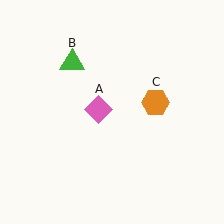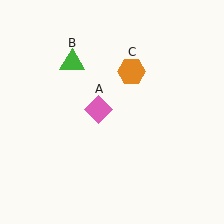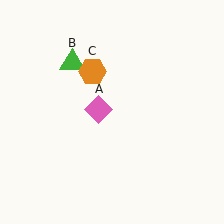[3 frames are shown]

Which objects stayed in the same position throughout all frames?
Pink diamond (object A) and green triangle (object B) remained stationary.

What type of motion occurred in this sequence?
The orange hexagon (object C) rotated counterclockwise around the center of the scene.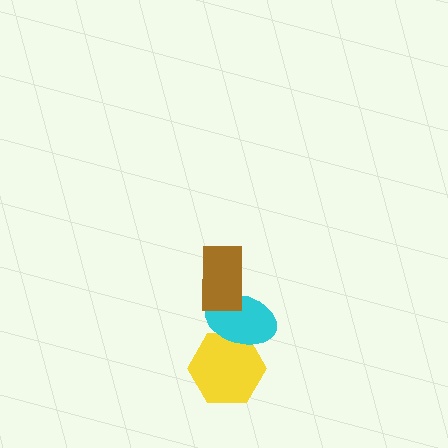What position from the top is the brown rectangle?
The brown rectangle is 1st from the top.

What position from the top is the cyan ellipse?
The cyan ellipse is 2nd from the top.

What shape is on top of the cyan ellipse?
The brown rectangle is on top of the cyan ellipse.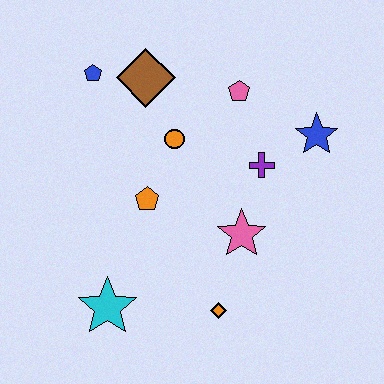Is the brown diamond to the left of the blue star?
Yes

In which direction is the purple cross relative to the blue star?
The purple cross is to the left of the blue star.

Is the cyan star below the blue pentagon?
Yes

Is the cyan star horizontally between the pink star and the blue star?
No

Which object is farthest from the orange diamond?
The blue pentagon is farthest from the orange diamond.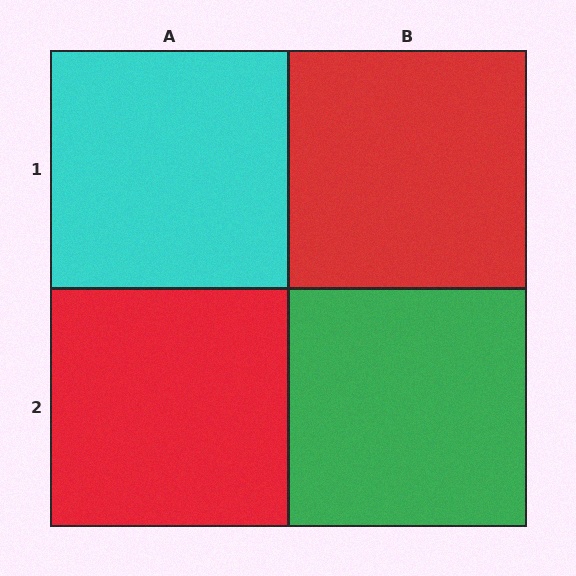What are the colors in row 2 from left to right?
Red, green.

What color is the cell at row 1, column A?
Cyan.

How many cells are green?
1 cell is green.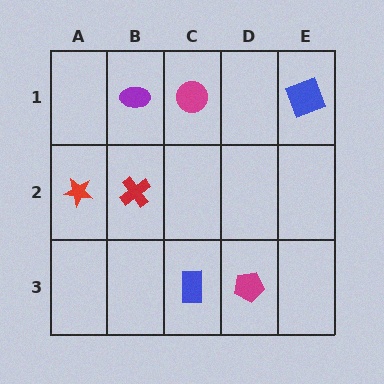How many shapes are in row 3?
2 shapes.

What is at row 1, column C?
A magenta circle.